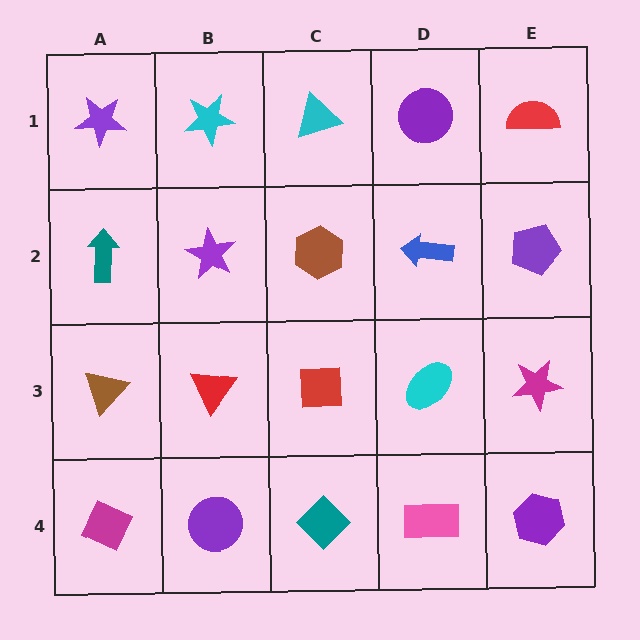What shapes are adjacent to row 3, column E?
A purple pentagon (row 2, column E), a purple hexagon (row 4, column E), a cyan ellipse (row 3, column D).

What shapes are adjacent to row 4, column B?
A red triangle (row 3, column B), a magenta diamond (row 4, column A), a teal diamond (row 4, column C).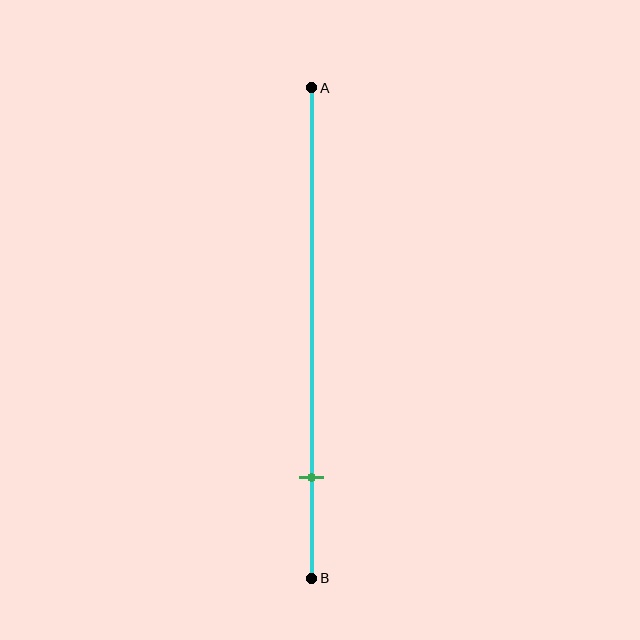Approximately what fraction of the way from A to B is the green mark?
The green mark is approximately 80% of the way from A to B.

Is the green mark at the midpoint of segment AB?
No, the mark is at about 80% from A, not at the 50% midpoint.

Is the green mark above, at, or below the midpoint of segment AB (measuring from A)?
The green mark is below the midpoint of segment AB.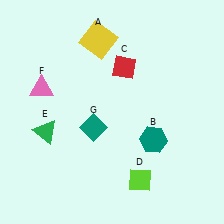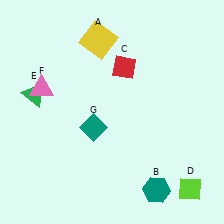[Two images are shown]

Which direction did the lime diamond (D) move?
The lime diamond (D) moved right.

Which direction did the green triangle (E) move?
The green triangle (E) moved up.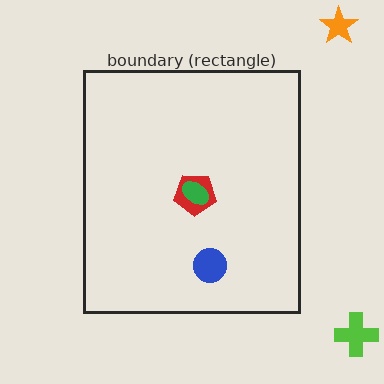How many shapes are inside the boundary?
3 inside, 2 outside.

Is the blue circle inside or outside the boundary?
Inside.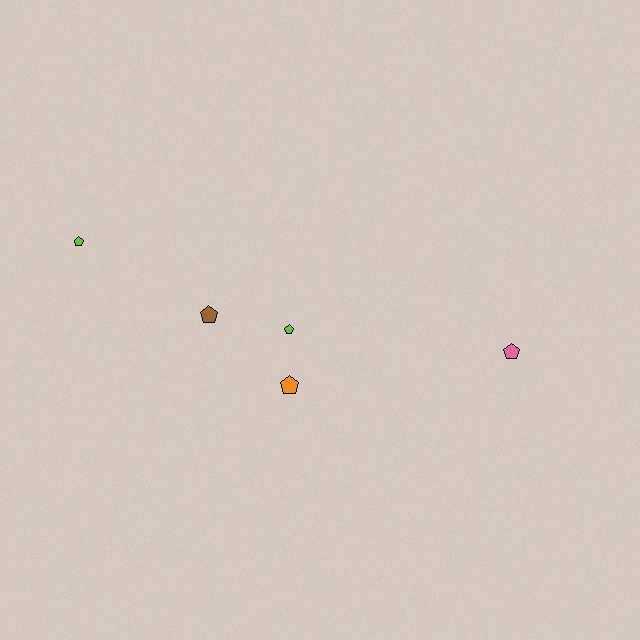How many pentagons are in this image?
There are 5 pentagons.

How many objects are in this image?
There are 5 objects.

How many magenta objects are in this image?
There are no magenta objects.